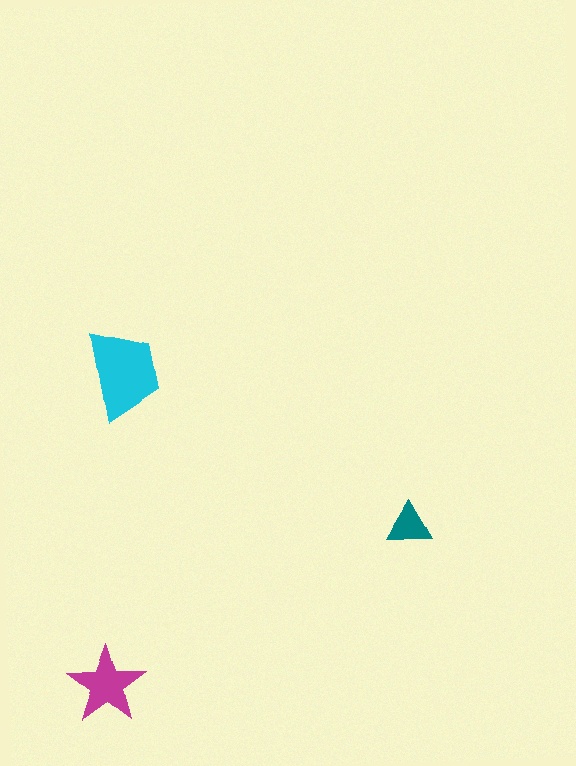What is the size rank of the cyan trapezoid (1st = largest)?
1st.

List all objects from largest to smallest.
The cyan trapezoid, the magenta star, the teal triangle.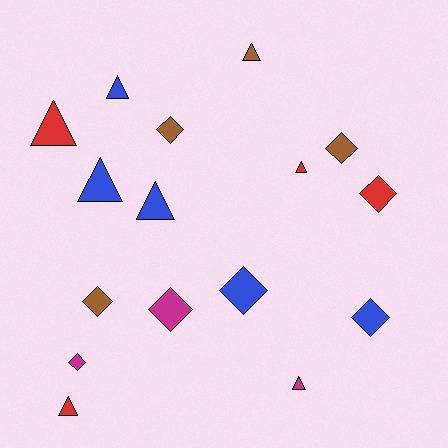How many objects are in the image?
There are 16 objects.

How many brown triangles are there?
There is 1 brown triangle.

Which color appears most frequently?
Blue, with 5 objects.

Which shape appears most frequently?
Diamond, with 8 objects.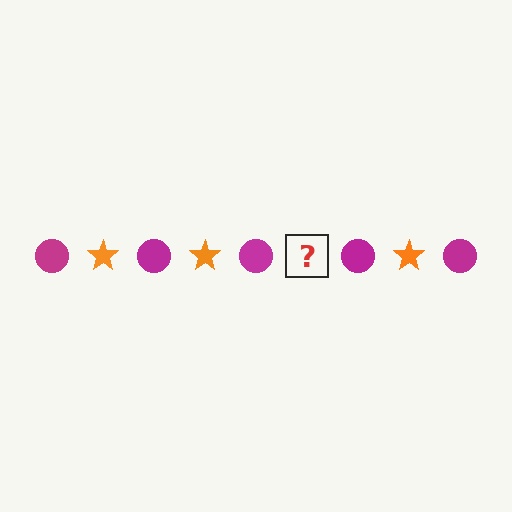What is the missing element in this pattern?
The missing element is an orange star.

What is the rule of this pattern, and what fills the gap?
The rule is that the pattern alternates between magenta circle and orange star. The gap should be filled with an orange star.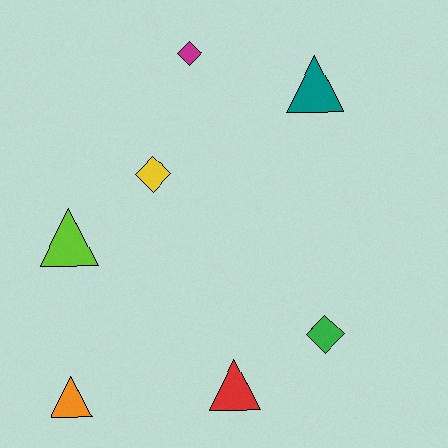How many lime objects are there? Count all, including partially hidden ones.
There is 1 lime object.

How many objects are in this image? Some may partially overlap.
There are 7 objects.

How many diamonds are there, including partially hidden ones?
There are 3 diamonds.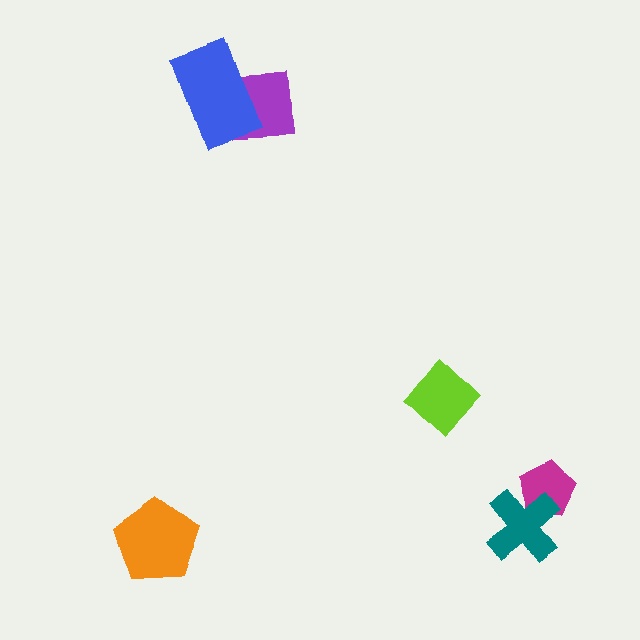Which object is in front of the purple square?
The blue rectangle is in front of the purple square.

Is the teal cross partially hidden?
No, no other shape covers it.